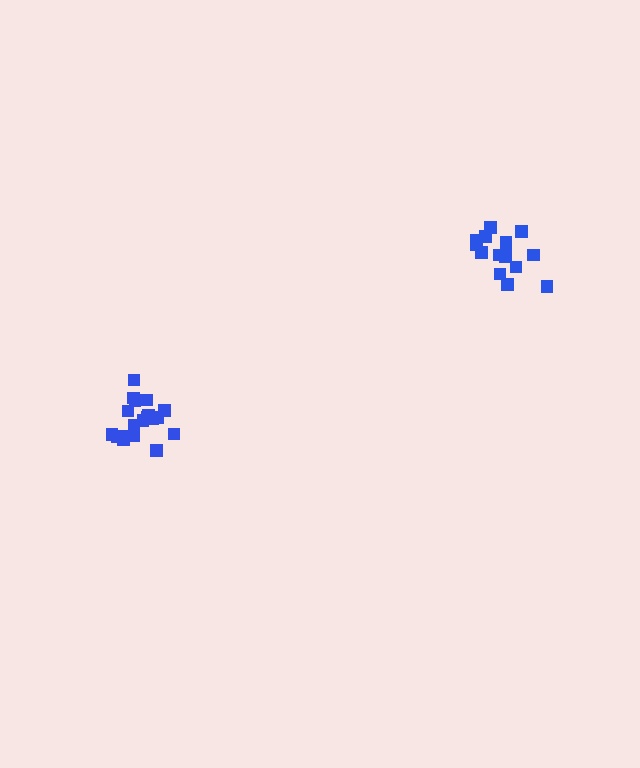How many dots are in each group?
Group 1: 19 dots, Group 2: 15 dots (34 total).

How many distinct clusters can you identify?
There are 2 distinct clusters.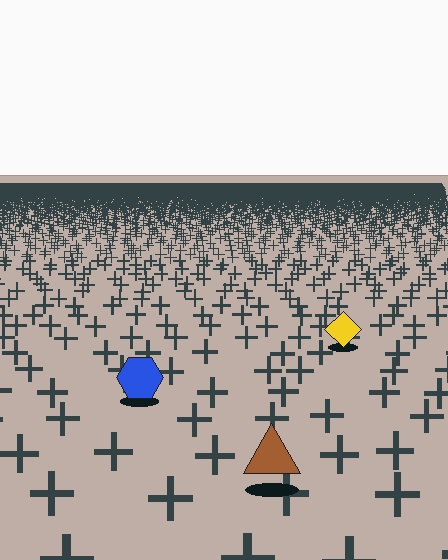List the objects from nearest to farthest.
From nearest to farthest: the brown triangle, the blue hexagon, the yellow diamond.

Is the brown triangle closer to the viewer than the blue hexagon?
Yes. The brown triangle is closer — you can tell from the texture gradient: the ground texture is coarser near it.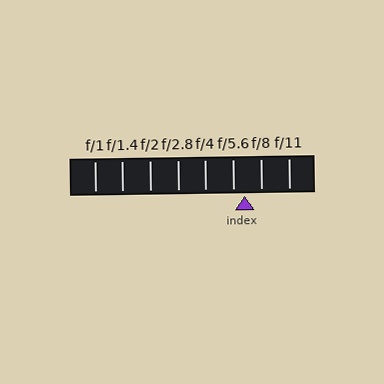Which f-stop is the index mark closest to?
The index mark is closest to f/5.6.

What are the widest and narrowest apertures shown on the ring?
The widest aperture shown is f/1 and the narrowest is f/11.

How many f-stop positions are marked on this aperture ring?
There are 8 f-stop positions marked.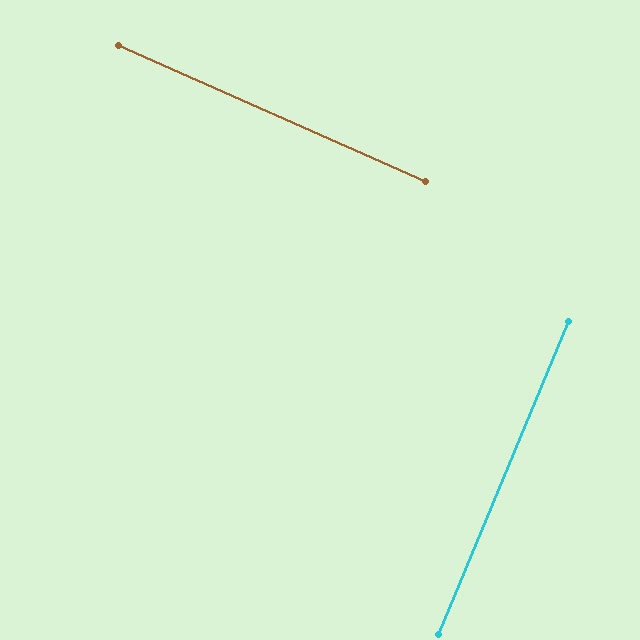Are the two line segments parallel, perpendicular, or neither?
Perpendicular — they meet at approximately 89°.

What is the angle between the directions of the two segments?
Approximately 89 degrees.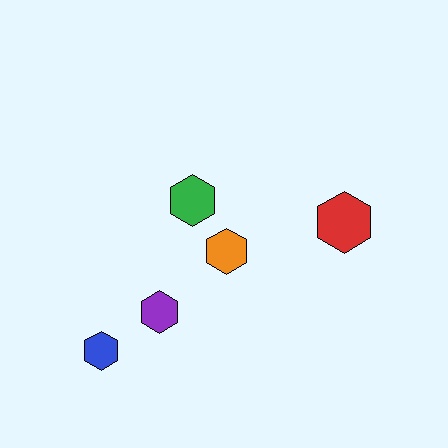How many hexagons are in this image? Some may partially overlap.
There are 5 hexagons.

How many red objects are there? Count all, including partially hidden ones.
There is 1 red object.